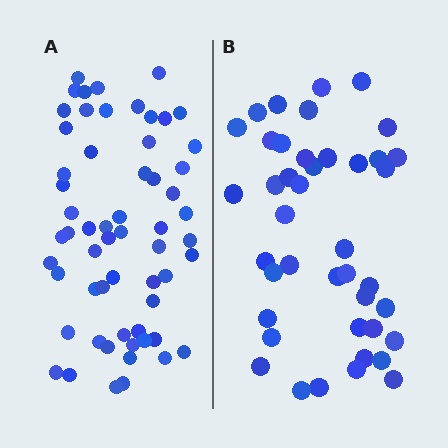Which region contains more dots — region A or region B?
Region A (the left region) has more dots.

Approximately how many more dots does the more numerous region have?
Region A has approximately 15 more dots than region B.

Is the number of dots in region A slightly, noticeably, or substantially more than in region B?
Region A has noticeably more, but not dramatically so. The ratio is roughly 1.4 to 1.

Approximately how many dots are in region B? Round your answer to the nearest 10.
About 40 dots. (The exact count is 42, which rounds to 40.)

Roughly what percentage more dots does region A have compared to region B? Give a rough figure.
About 40% more.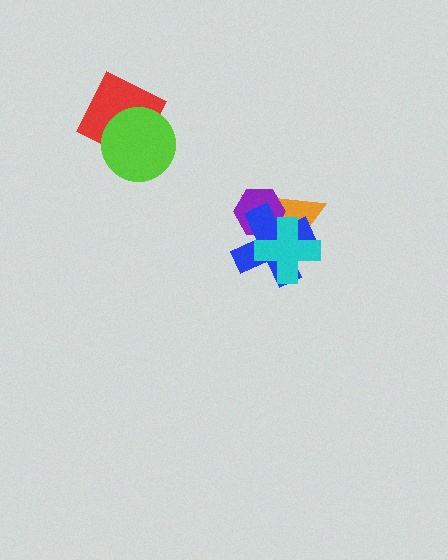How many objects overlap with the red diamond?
1 object overlaps with the red diamond.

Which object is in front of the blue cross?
The cyan cross is in front of the blue cross.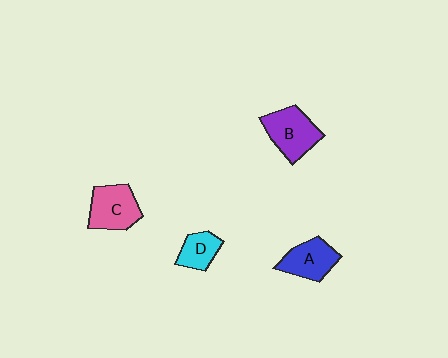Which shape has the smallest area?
Shape D (cyan).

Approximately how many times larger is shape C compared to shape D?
Approximately 1.6 times.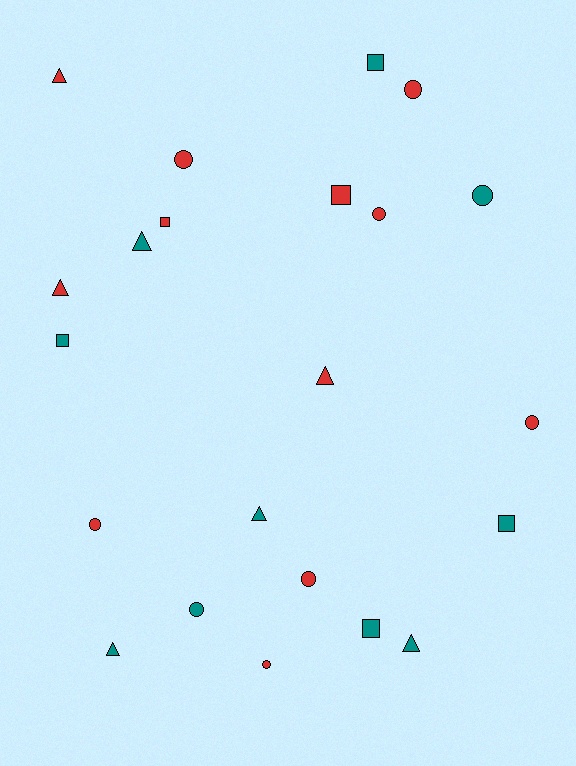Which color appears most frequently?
Red, with 12 objects.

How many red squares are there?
There are 2 red squares.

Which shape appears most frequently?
Circle, with 9 objects.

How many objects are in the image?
There are 22 objects.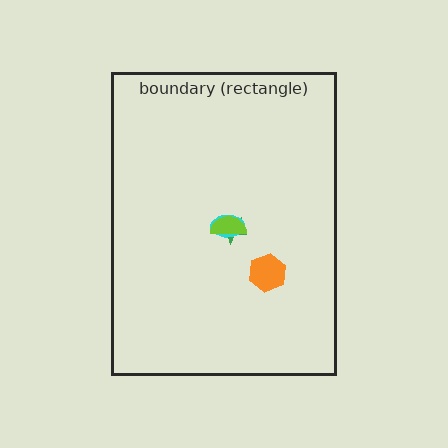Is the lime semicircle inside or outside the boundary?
Inside.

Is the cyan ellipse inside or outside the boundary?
Inside.